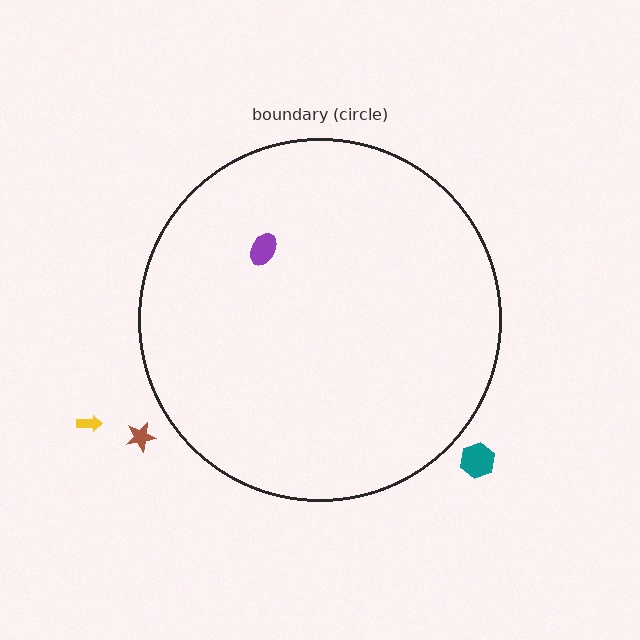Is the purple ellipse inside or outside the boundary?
Inside.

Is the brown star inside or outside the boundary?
Outside.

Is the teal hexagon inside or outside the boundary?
Outside.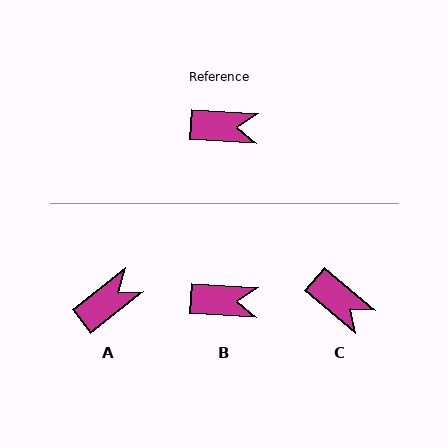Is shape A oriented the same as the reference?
No, it is off by about 41 degrees.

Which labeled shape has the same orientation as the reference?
B.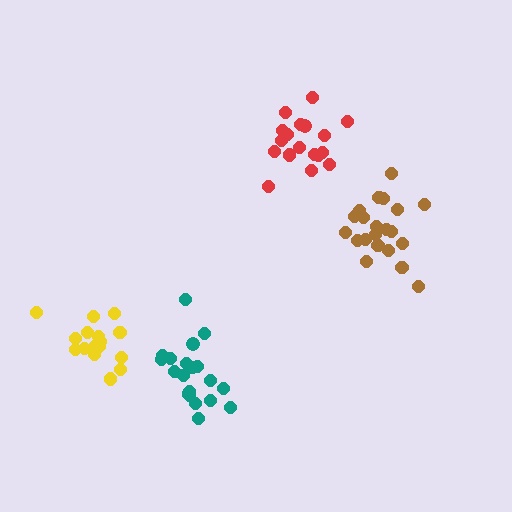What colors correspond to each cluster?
The clusters are colored: yellow, teal, brown, red.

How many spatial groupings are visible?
There are 4 spatial groupings.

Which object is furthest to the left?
The yellow cluster is leftmost.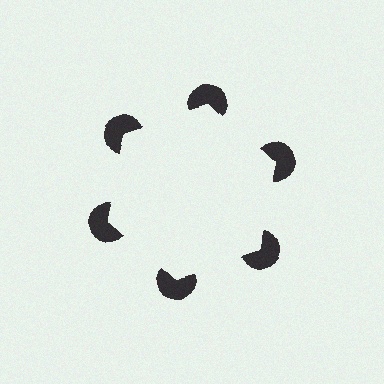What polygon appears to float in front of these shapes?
An illusory hexagon — its edges are inferred from the aligned wedge cuts in the pac-man discs, not physically drawn.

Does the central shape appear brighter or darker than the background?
It typically appears slightly brighter than the background, even though no actual brightness change is drawn.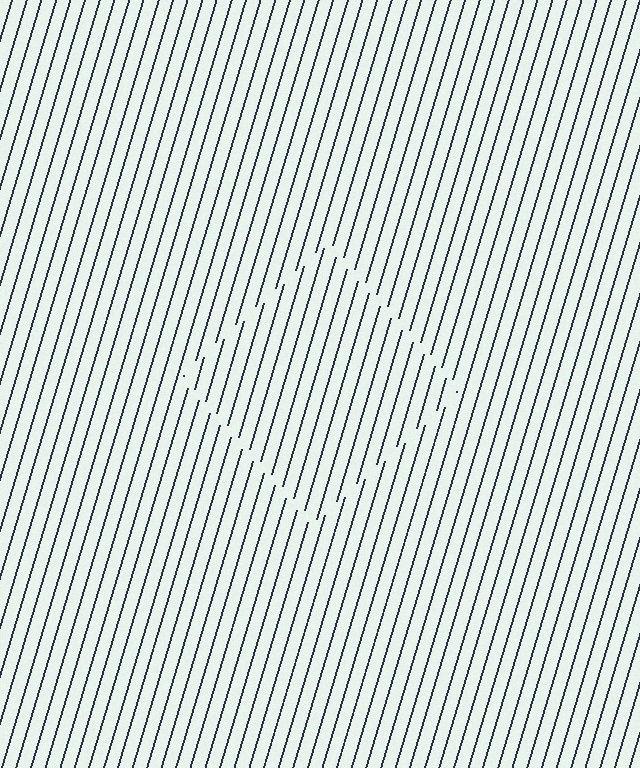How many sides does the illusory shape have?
4 sides — the line-ends trace a square.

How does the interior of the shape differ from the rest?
The interior of the shape contains the same grating, shifted by half a period — the contour is defined by the phase discontinuity where line-ends from the inner and outer gratings abut.